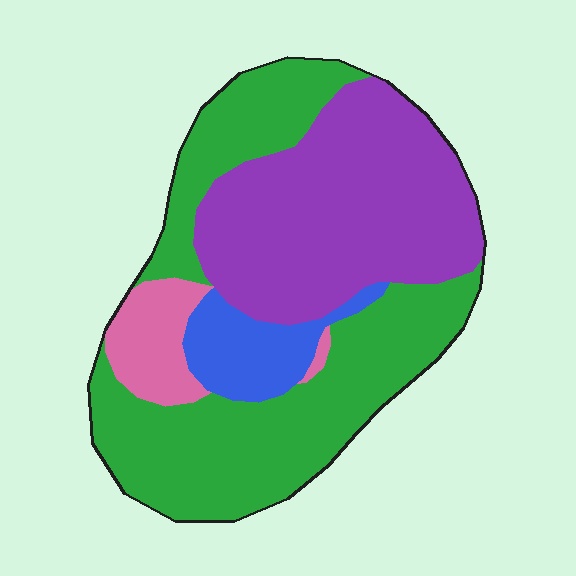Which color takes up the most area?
Green, at roughly 45%.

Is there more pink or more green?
Green.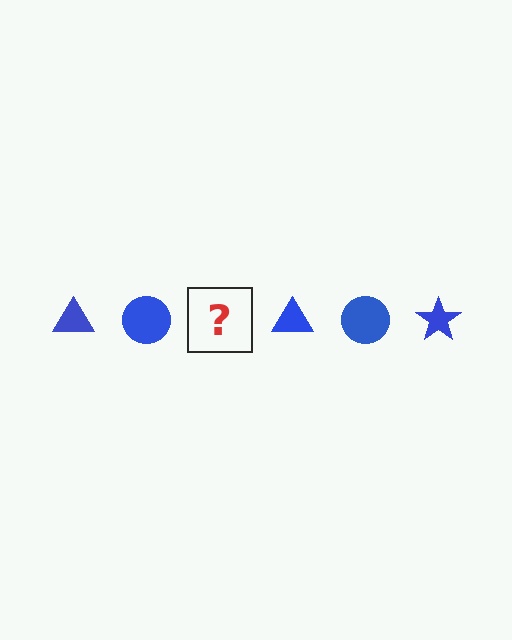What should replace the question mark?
The question mark should be replaced with a blue star.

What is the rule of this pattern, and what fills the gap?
The rule is that the pattern cycles through triangle, circle, star shapes in blue. The gap should be filled with a blue star.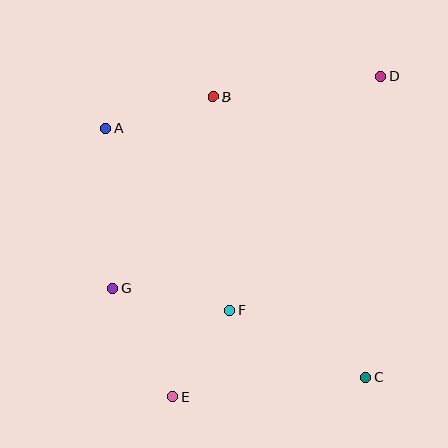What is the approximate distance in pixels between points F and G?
The distance between F and G is approximately 119 pixels.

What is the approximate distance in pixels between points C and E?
The distance between C and E is approximately 194 pixels.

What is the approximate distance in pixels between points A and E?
The distance between A and E is approximately 277 pixels.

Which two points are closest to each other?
Points E and F are closest to each other.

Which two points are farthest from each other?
Points D and E are farthest from each other.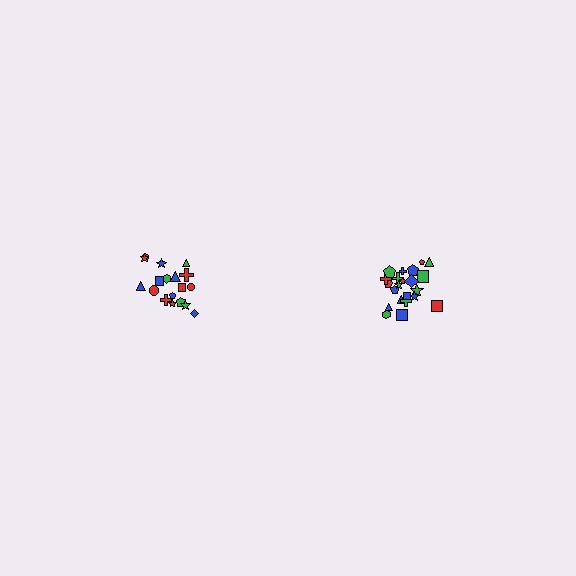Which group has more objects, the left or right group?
The right group.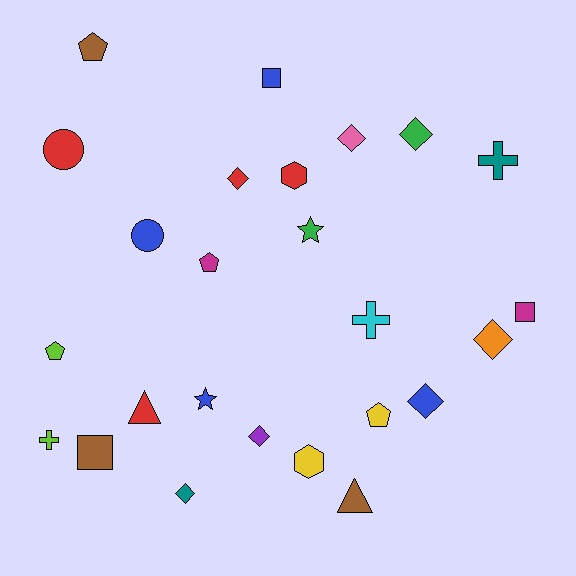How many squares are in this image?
There are 3 squares.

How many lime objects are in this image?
There are 2 lime objects.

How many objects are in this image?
There are 25 objects.